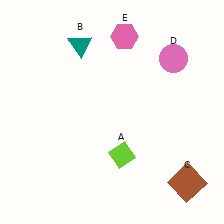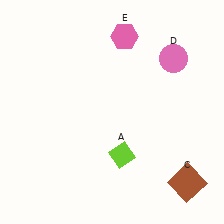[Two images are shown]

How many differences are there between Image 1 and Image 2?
There is 1 difference between the two images.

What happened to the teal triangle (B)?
The teal triangle (B) was removed in Image 2. It was in the top-left area of Image 1.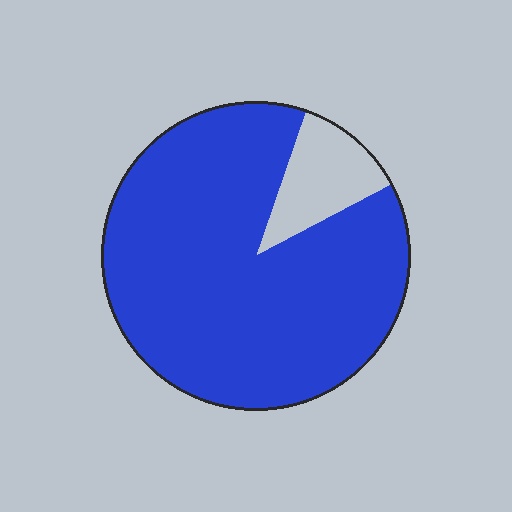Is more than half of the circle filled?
Yes.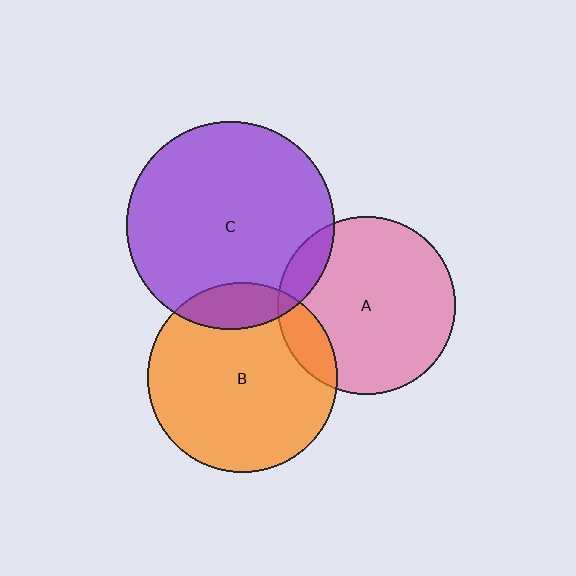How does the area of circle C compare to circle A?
Approximately 1.4 times.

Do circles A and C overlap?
Yes.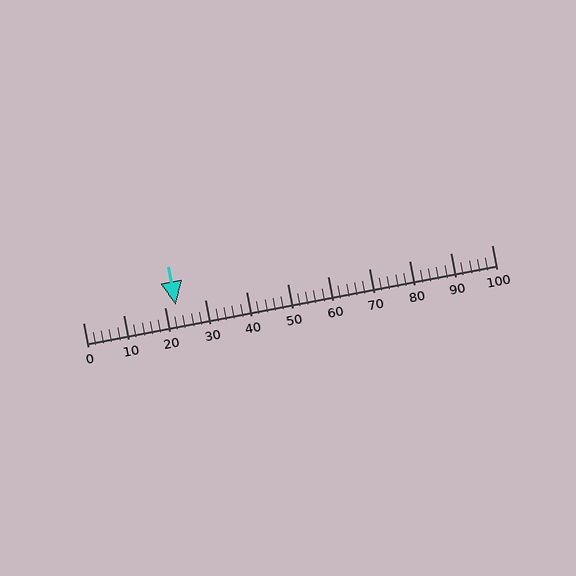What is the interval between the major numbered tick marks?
The major tick marks are spaced 10 units apart.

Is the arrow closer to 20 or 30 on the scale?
The arrow is closer to 20.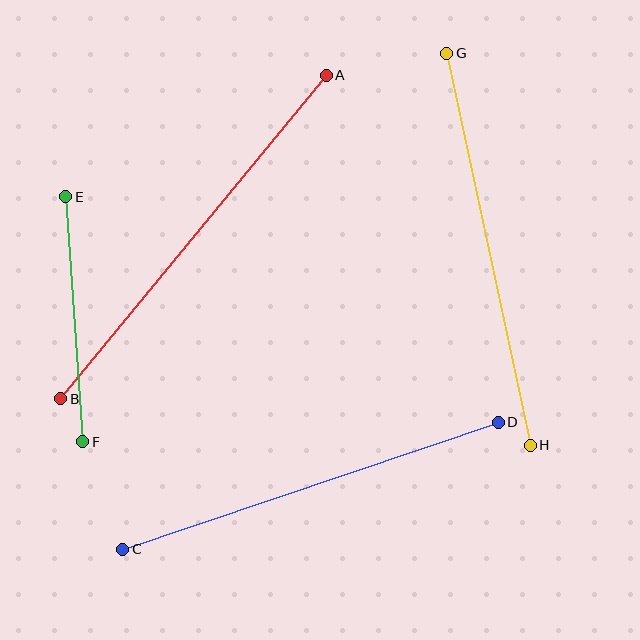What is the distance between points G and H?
The distance is approximately 401 pixels.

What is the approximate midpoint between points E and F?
The midpoint is at approximately (74, 319) pixels.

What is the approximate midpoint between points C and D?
The midpoint is at approximately (310, 486) pixels.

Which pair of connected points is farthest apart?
Points A and B are farthest apart.